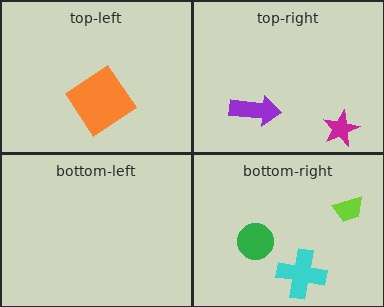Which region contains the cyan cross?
The bottom-right region.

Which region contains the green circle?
The bottom-right region.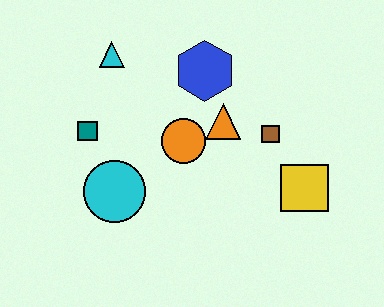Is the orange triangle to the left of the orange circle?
No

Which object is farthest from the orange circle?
The yellow square is farthest from the orange circle.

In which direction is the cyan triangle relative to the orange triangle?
The cyan triangle is to the left of the orange triangle.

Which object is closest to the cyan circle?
The teal square is closest to the cyan circle.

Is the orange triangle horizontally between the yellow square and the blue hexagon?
Yes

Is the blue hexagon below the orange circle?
No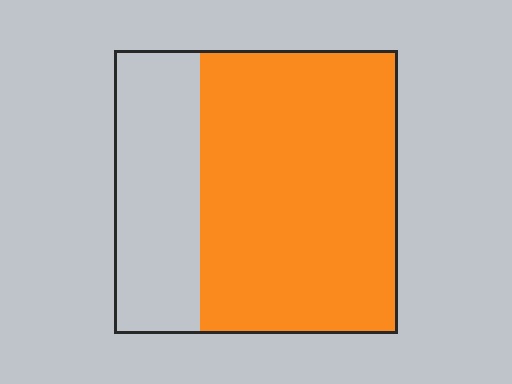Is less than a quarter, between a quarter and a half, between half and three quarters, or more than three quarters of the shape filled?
Between half and three quarters.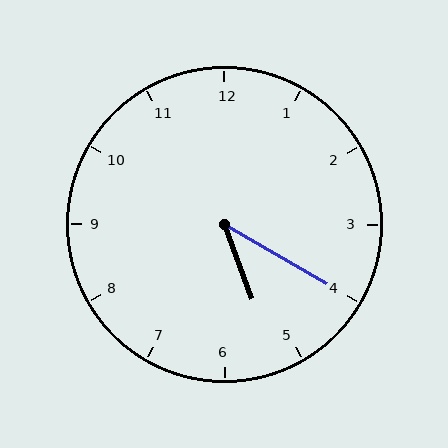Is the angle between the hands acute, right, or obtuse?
It is acute.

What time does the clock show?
5:20.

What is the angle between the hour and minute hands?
Approximately 40 degrees.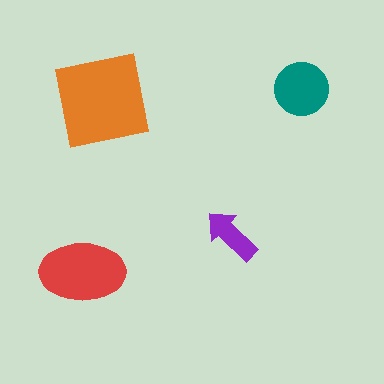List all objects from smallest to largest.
The purple arrow, the teal circle, the red ellipse, the orange square.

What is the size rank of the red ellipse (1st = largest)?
2nd.